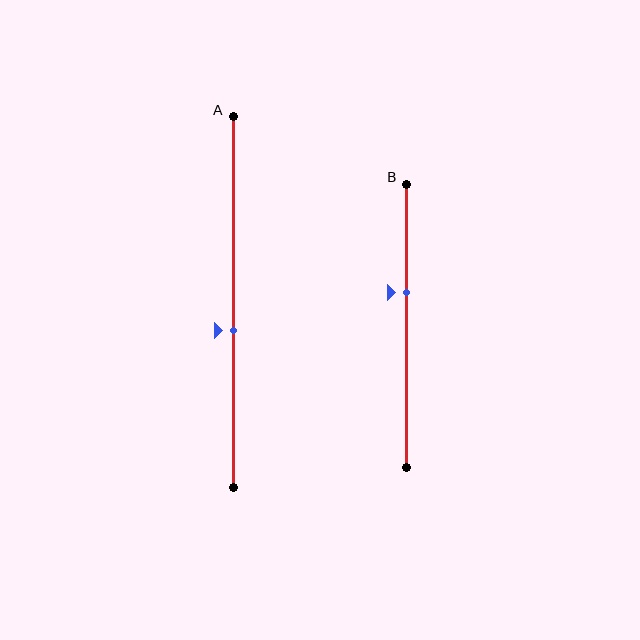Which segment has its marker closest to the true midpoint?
Segment A has its marker closest to the true midpoint.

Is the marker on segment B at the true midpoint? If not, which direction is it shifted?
No, the marker on segment B is shifted upward by about 12% of the segment length.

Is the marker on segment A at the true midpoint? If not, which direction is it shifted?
No, the marker on segment A is shifted downward by about 8% of the segment length.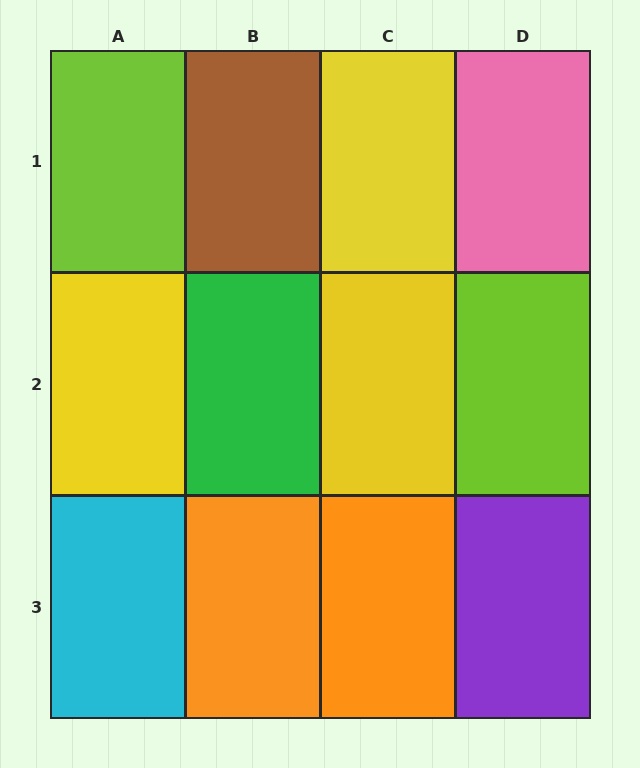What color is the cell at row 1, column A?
Lime.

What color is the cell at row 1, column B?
Brown.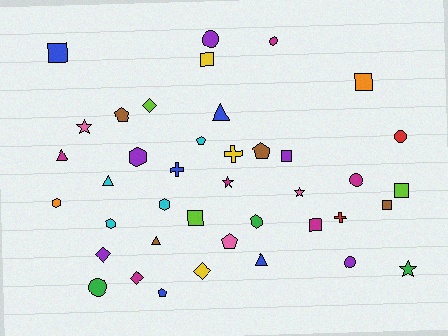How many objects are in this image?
There are 40 objects.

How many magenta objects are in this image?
There are 6 magenta objects.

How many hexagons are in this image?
There are 5 hexagons.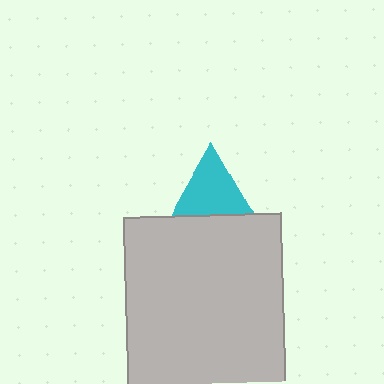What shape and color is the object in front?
The object in front is a light gray rectangle.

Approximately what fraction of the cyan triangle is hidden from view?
Roughly 60% of the cyan triangle is hidden behind the light gray rectangle.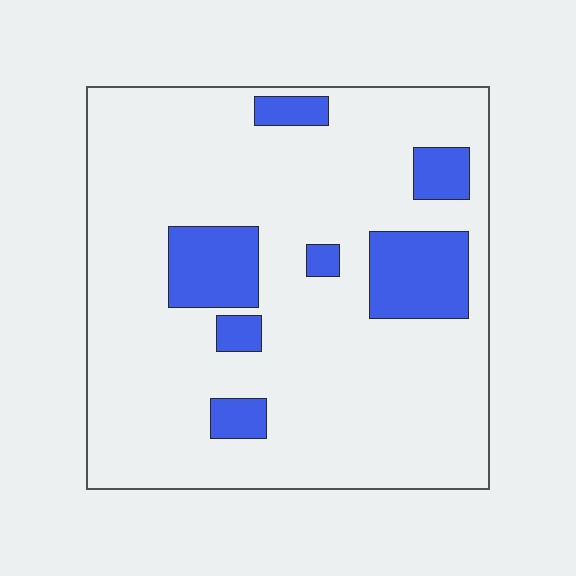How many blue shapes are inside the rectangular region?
7.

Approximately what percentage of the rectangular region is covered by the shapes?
Approximately 15%.